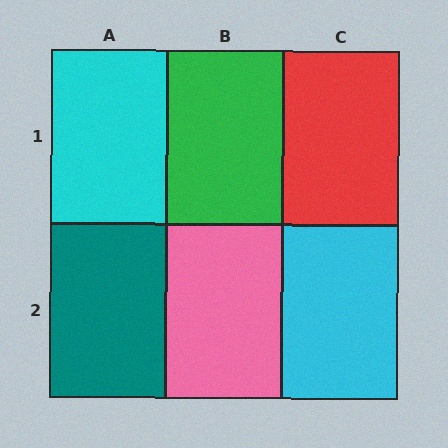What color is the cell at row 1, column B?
Green.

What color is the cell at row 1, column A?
Cyan.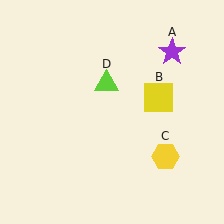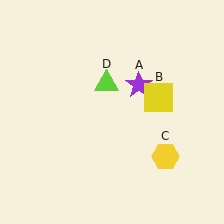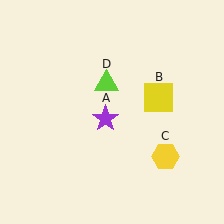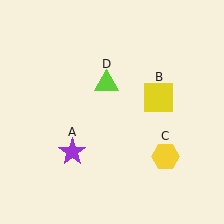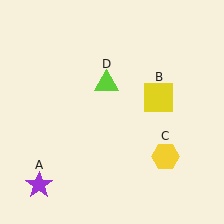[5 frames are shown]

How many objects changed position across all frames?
1 object changed position: purple star (object A).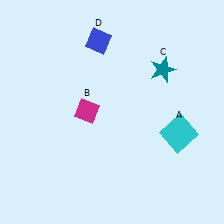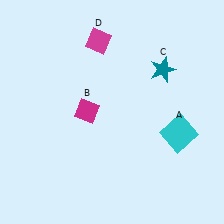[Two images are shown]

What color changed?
The diamond (D) changed from blue in Image 1 to magenta in Image 2.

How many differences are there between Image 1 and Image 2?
There is 1 difference between the two images.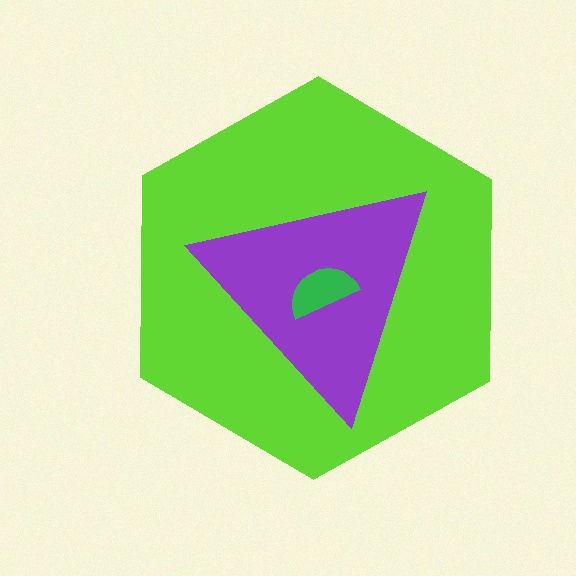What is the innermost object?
The green semicircle.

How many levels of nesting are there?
3.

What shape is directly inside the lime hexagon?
The purple triangle.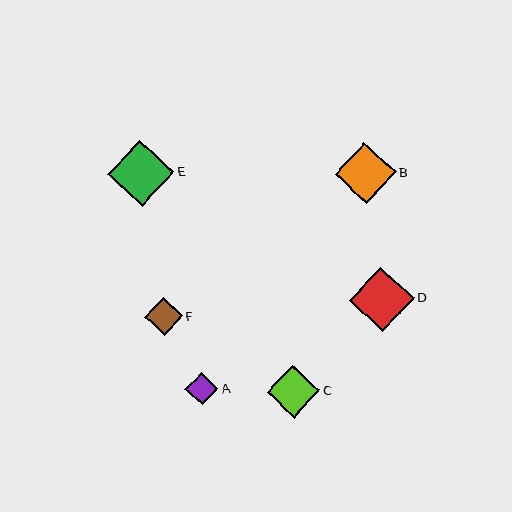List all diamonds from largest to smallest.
From largest to smallest: E, D, B, C, F, A.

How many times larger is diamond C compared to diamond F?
Diamond C is approximately 1.4 times the size of diamond F.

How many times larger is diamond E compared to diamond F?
Diamond E is approximately 1.7 times the size of diamond F.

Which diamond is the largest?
Diamond E is the largest with a size of approximately 66 pixels.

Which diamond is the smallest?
Diamond A is the smallest with a size of approximately 33 pixels.